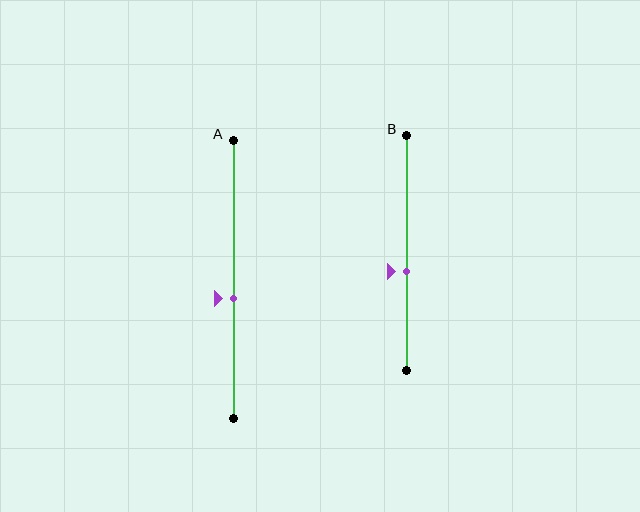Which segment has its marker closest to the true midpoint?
Segment A has its marker closest to the true midpoint.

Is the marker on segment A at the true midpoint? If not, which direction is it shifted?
No, the marker on segment A is shifted downward by about 7% of the segment length.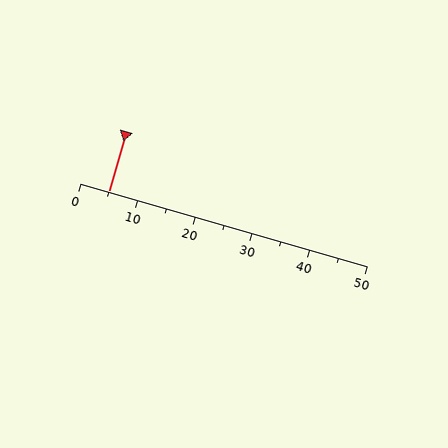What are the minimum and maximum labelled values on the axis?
The axis runs from 0 to 50.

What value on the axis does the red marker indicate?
The marker indicates approximately 5.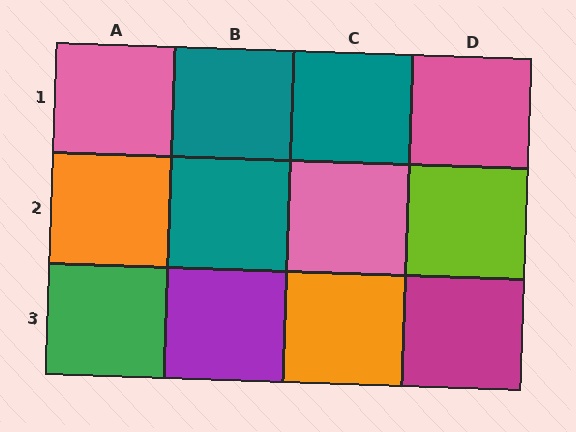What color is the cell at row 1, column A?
Pink.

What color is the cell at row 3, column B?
Purple.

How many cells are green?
1 cell is green.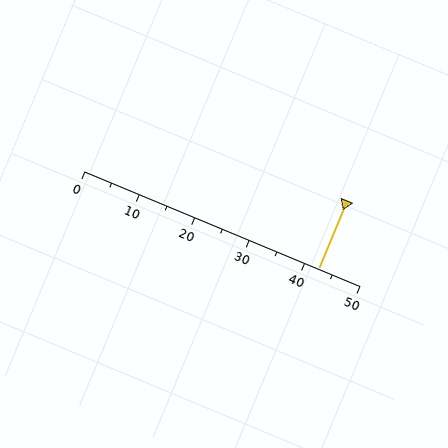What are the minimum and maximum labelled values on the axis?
The axis runs from 0 to 50.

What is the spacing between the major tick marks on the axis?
The major ticks are spaced 10 apart.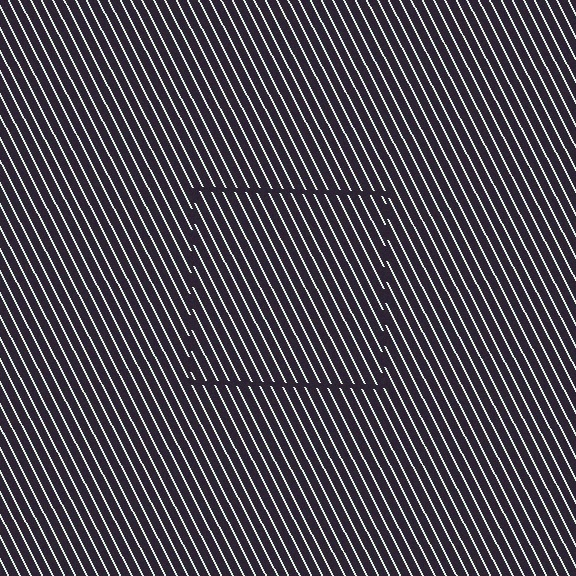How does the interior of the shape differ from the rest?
The interior of the shape contains the same grating, shifted by half a period — the contour is defined by the phase discontinuity where line-ends from the inner and outer gratings abut.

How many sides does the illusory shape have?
4 sides — the line-ends trace a square.